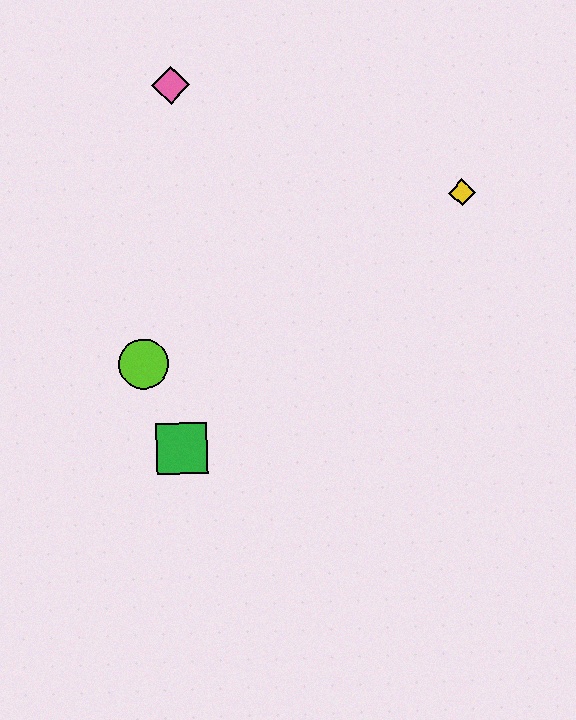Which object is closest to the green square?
The lime circle is closest to the green square.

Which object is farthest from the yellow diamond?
The green square is farthest from the yellow diamond.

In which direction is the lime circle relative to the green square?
The lime circle is above the green square.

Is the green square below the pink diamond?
Yes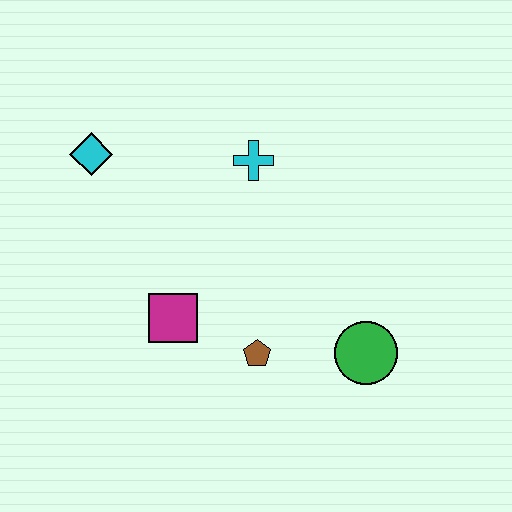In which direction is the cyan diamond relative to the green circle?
The cyan diamond is to the left of the green circle.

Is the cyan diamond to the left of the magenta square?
Yes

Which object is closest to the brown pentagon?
The magenta square is closest to the brown pentagon.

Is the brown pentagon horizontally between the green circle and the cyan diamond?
Yes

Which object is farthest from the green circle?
The cyan diamond is farthest from the green circle.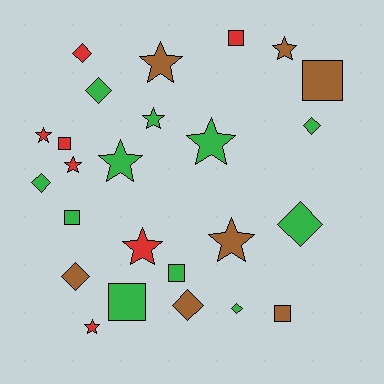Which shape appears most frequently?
Star, with 10 objects.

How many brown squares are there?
There are 2 brown squares.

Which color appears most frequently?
Green, with 11 objects.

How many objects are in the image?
There are 25 objects.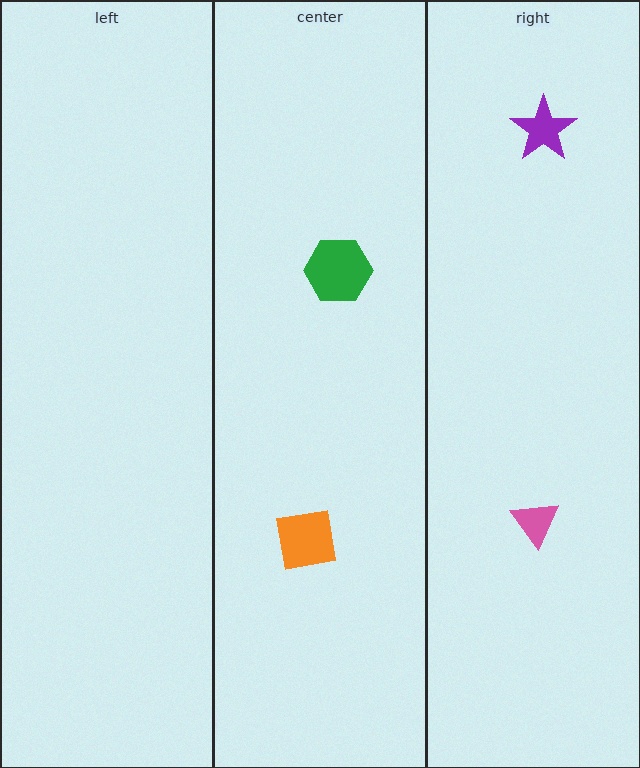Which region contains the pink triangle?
The right region.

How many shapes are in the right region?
2.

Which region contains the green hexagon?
The center region.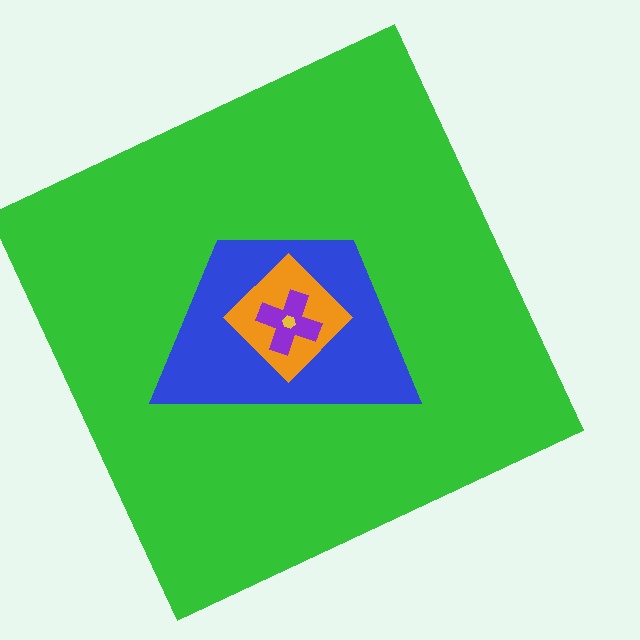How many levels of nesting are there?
5.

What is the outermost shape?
The green square.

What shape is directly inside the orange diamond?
The purple cross.